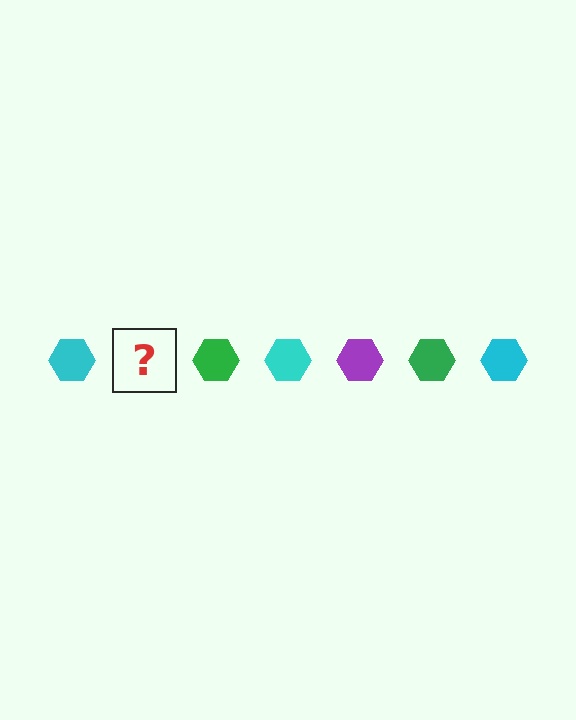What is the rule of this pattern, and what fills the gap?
The rule is that the pattern cycles through cyan, purple, green hexagons. The gap should be filled with a purple hexagon.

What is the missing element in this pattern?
The missing element is a purple hexagon.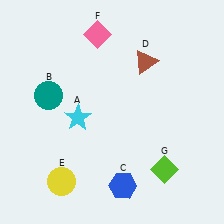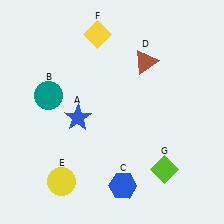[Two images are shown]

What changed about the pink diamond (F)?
In Image 1, F is pink. In Image 2, it changed to yellow.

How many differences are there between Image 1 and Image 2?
There are 2 differences between the two images.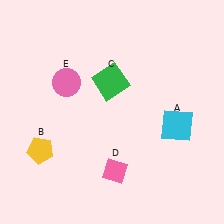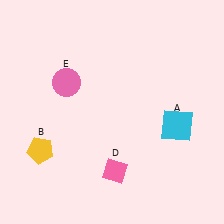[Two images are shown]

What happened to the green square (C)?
The green square (C) was removed in Image 2. It was in the top-left area of Image 1.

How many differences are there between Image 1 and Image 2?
There is 1 difference between the two images.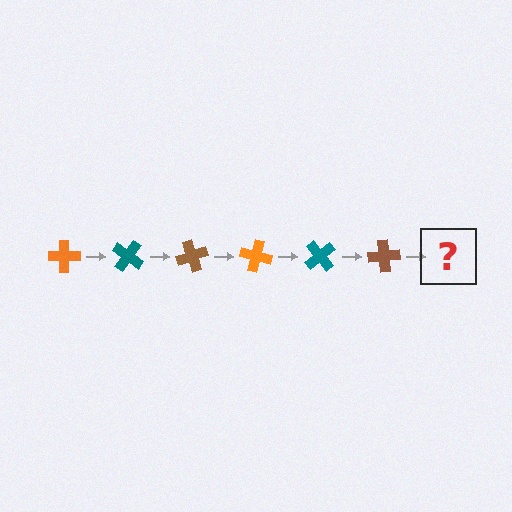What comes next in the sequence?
The next element should be an orange cross, rotated 210 degrees from the start.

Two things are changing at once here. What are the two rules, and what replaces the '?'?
The two rules are that it rotates 35 degrees each step and the color cycles through orange, teal, and brown. The '?' should be an orange cross, rotated 210 degrees from the start.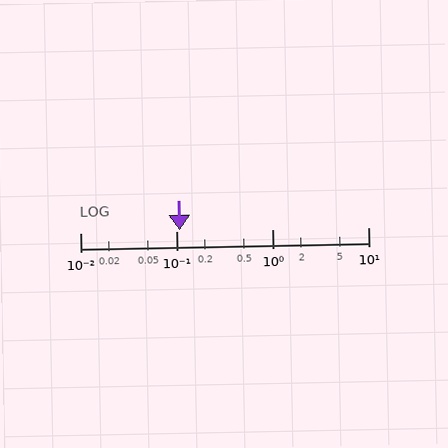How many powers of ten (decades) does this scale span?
The scale spans 3 decades, from 0.01 to 10.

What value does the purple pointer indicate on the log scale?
The pointer indicates approximately 0.11.